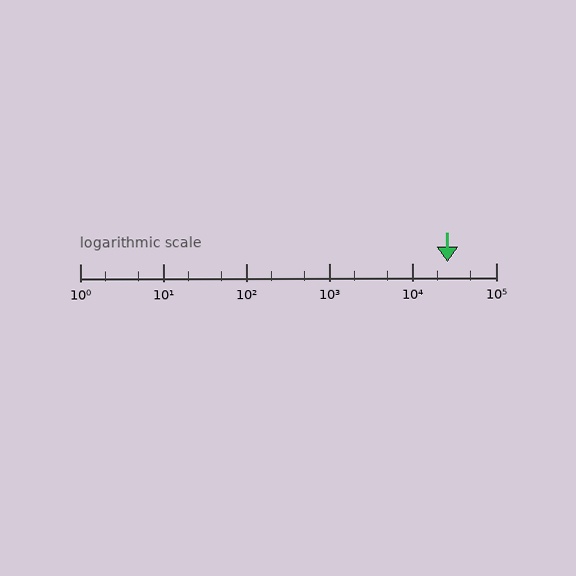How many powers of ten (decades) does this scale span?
The scale spans 5 decades, from 1 to 100000.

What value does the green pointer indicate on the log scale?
The pointer indicates approximately 26000.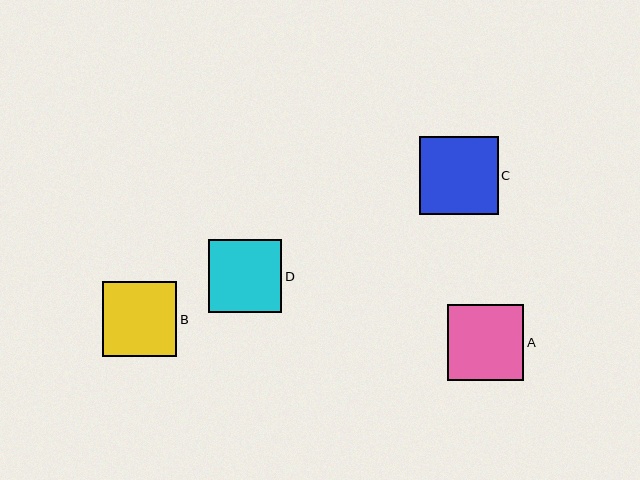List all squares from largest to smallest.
From largest to smallest: C, A, B, D.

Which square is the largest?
Square C is the largest with a size of approximately 79 pixels.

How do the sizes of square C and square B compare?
Square C and square B are approximately the same size.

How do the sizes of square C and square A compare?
Square C and square A are approximately the same size.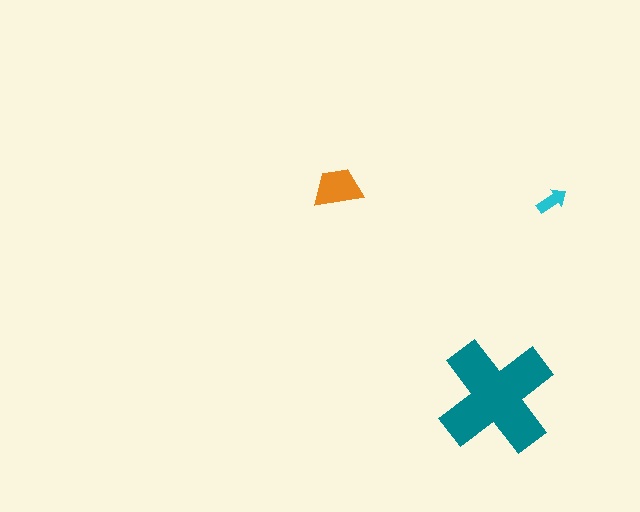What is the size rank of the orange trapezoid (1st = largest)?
2nd.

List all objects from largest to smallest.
The teal cross, the orange trapezoid, the cyan arrow.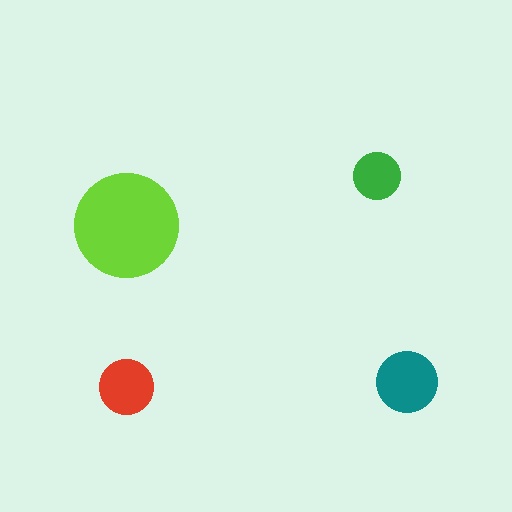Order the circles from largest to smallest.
the lime one, the teal one, the red one, the green one.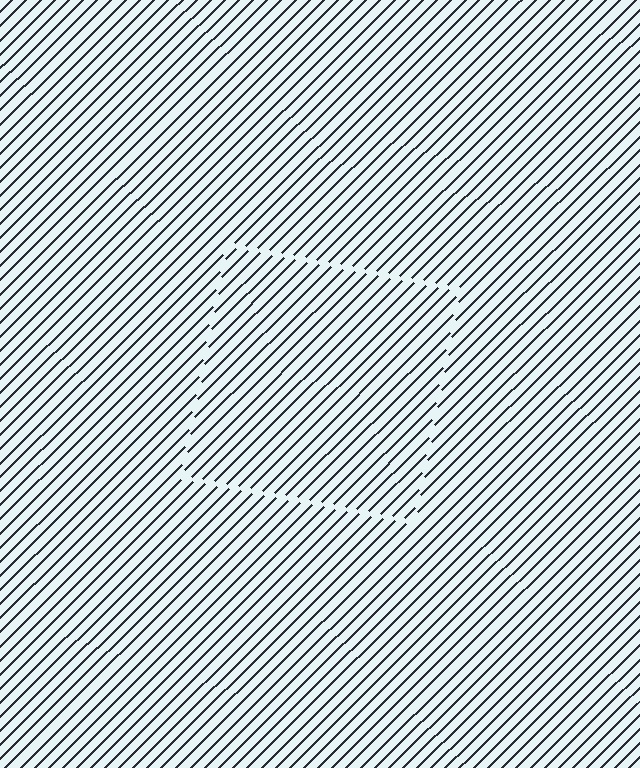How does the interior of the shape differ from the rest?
The interior of the shape contains the same grating, shifted by half a period — the contour is defined by the phase discontinuity where line-ends from the inner and outer gratings abut.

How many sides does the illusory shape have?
4 sides — the line-ends trace a square.